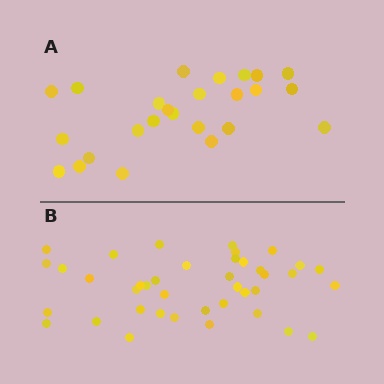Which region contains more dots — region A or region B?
Region B (the bottom region) has more dots.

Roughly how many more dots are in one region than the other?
Region B has approximately 15 more dots than region A.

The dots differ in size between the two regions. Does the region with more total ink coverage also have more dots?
No. Region A has more total ink coverage because its dots are larger, but region B actually contains more individual dots. Total area can be misleading — the number of items is what matters here.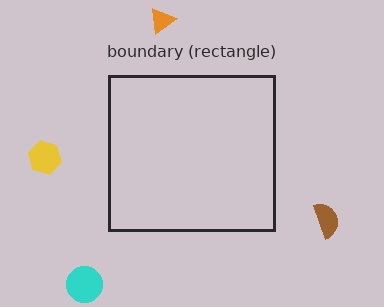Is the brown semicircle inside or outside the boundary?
Outside.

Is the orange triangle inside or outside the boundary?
Outside.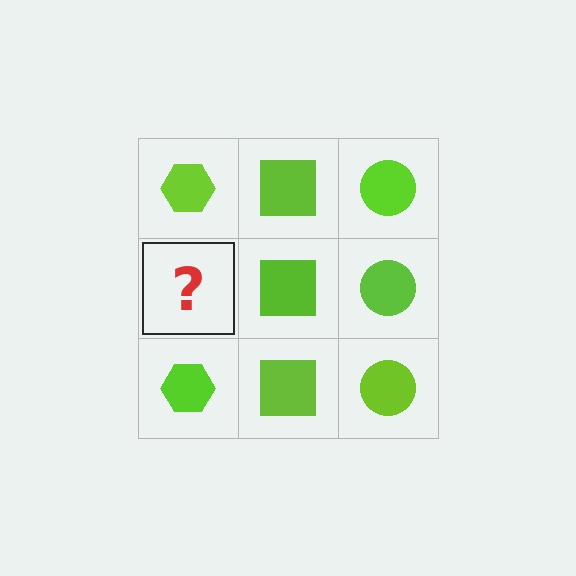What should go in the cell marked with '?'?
The missing cell should contain a lime hexagon.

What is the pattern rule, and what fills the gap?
The rule is that each column has a consistent shape. The gap should be filled with a lime hexagon.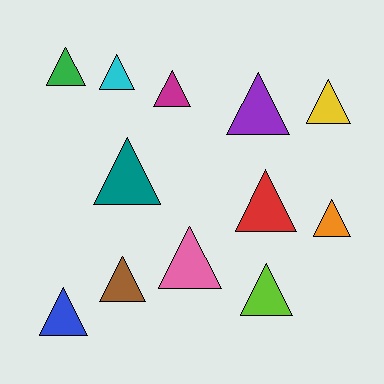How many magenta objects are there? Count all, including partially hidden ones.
There is 1 magenta object.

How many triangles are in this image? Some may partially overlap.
There are 12 triangles.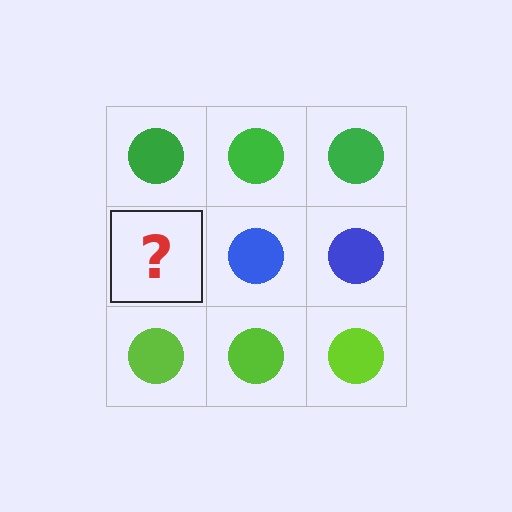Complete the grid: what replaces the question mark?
The question mark should be replaced with a blue circle.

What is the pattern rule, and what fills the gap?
The rule is that each row has a consistent color. The gap should be filled with a blue circle.